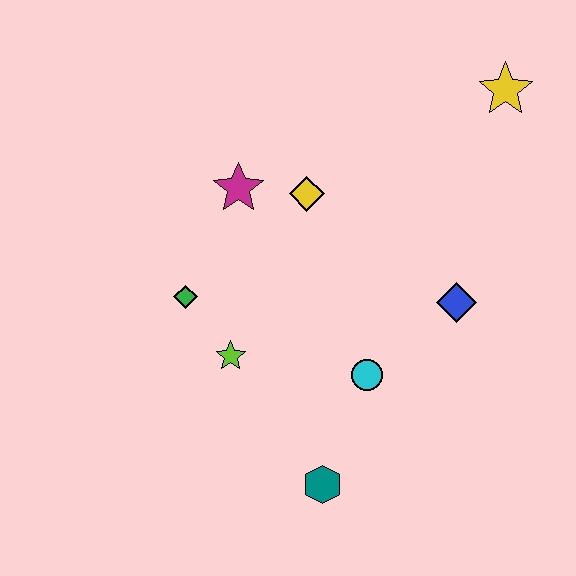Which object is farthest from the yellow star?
The teal hexagon is farthest from the yellow star.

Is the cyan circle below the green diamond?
Yes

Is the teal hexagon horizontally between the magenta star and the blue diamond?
Yes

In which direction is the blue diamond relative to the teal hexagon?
The blue diamond is above the teal hexagon.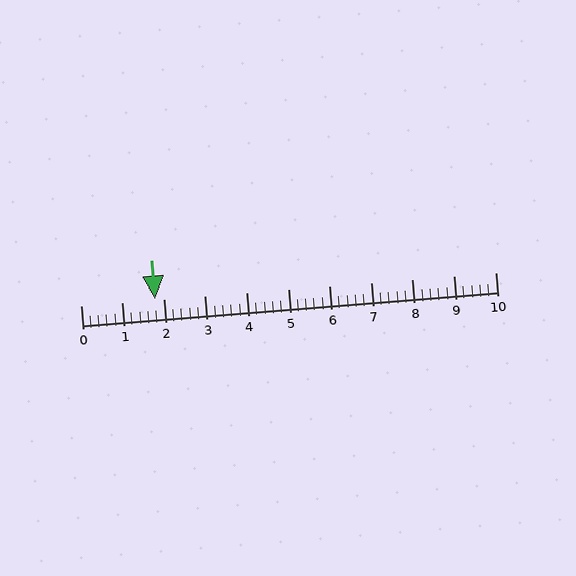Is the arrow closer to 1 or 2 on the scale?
The arrow is closer to 2.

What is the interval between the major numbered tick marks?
The major tick marks are spaced 1 units apart.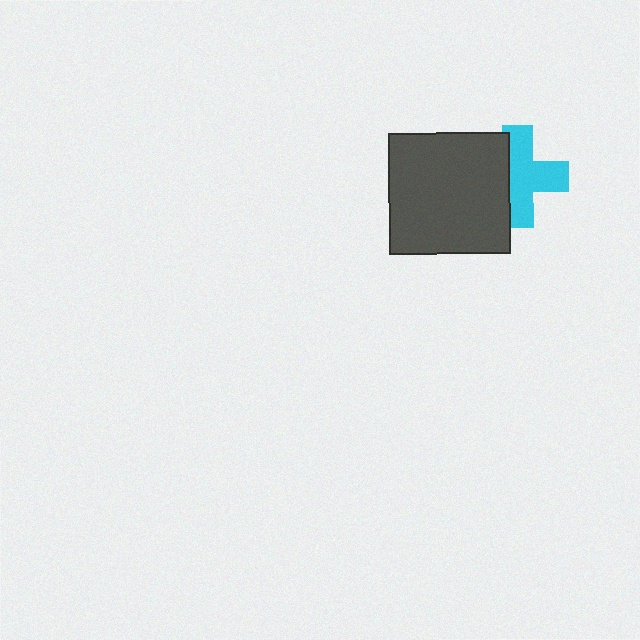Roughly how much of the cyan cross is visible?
About half of it is visible (roughly 65%).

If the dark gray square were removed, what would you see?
You would see the complete cyan cross.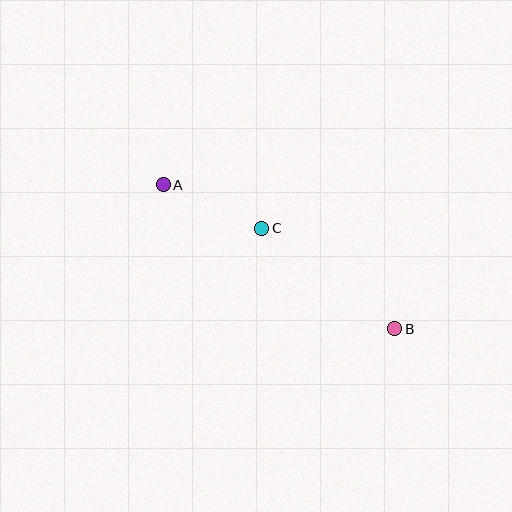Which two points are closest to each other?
Points A and C are closest to each other.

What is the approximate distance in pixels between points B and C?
The distance between B and C is approximately 167 pixels.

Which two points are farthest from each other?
Points A and B are farthest from each other.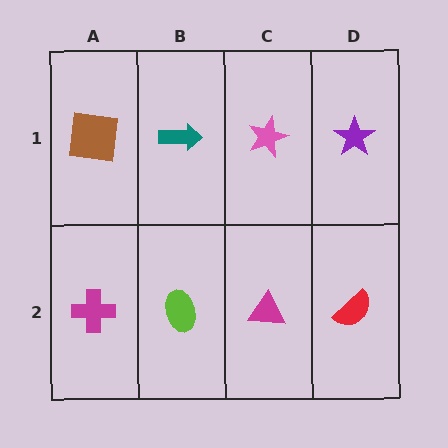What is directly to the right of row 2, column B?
A magenta triangle.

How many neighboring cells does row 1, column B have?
3.